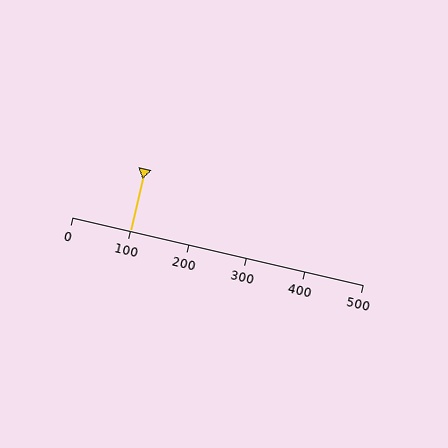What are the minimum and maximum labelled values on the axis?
The axis runs from 0 to 500.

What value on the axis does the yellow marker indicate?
The marker indicates approximately 100.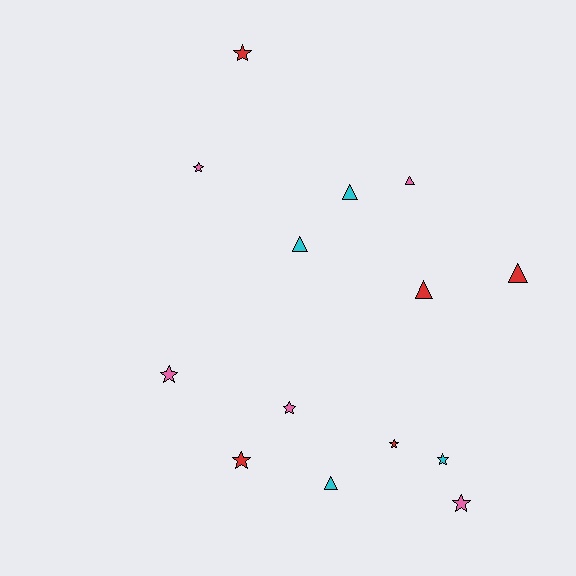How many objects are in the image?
There are 14 objects.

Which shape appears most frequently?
Star, with 8 objects.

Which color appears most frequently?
Pink, with 5 objects.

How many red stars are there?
There are 3 red stars.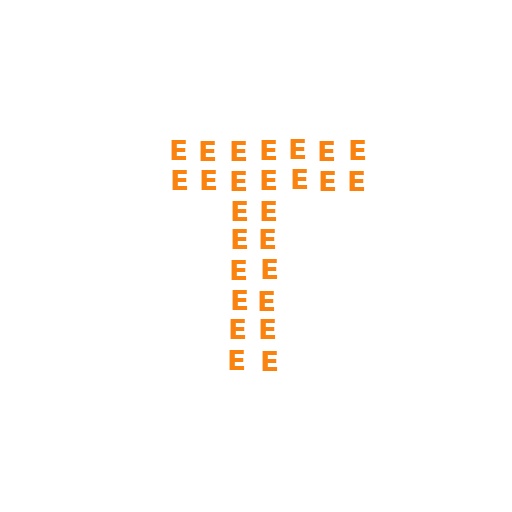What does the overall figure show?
The overall figure shows the letter T.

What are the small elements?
The small elements are letter E's.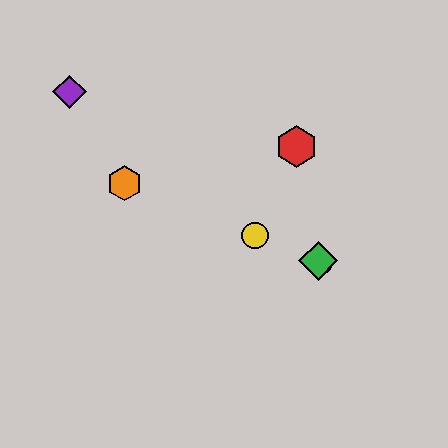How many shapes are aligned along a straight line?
4 shapes (the blue circle, the green diamond, the yellow circle, the orange hexagon) are aligned along a straight line.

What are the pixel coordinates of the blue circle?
The blue circle is at (321, 262).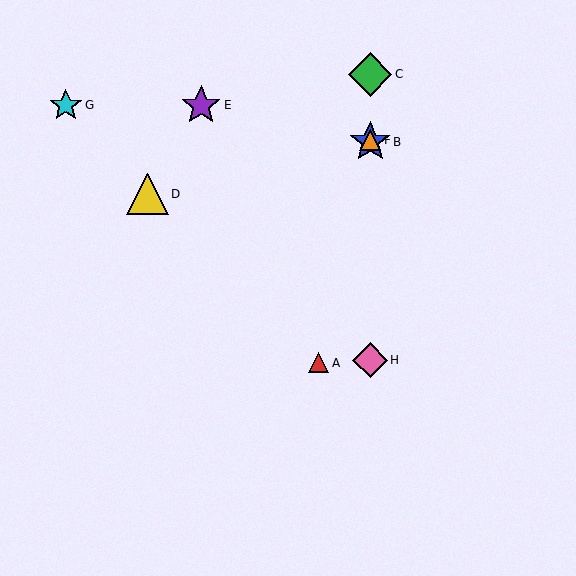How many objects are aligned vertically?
4 objects (B, C, F, H) are aligned vertically.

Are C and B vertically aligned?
Yes, both are at x≈370.